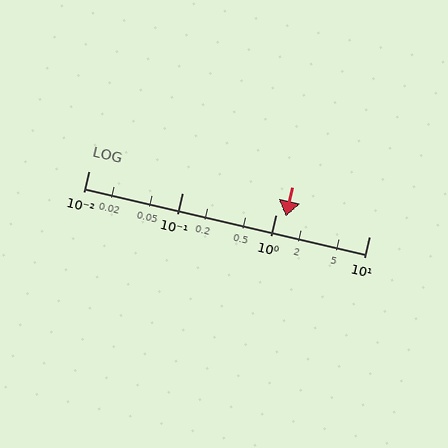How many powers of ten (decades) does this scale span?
The scale spans 3 decades, from 0.01 to 10.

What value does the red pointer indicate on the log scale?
The pointer indicates approximately 1.3.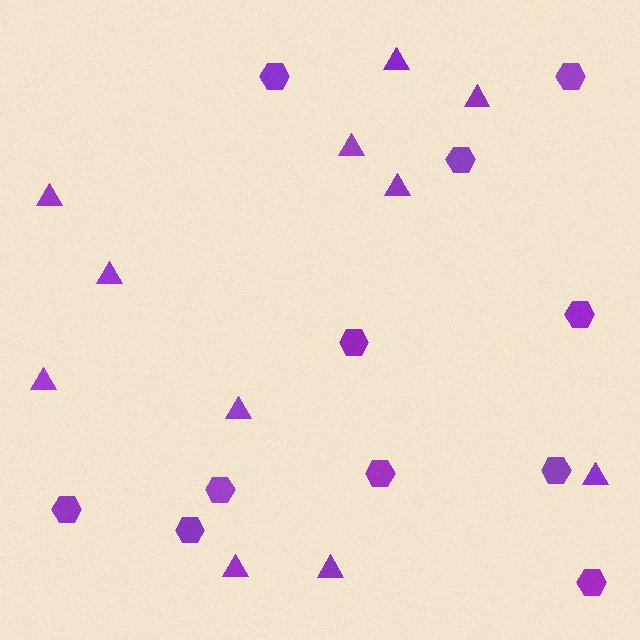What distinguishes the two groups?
There are 2 groups: one group of hexagons (11) and one group of triangles (11).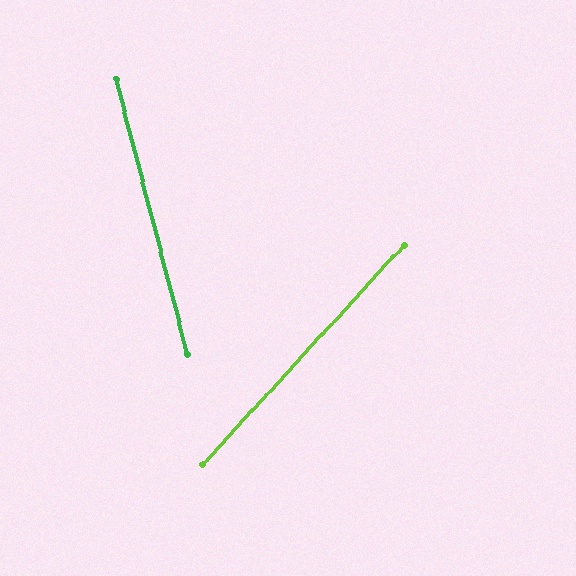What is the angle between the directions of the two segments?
Approximately 57 degrees.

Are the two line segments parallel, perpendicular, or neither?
Neither parallel nor perpendicular — they differ by about 57°.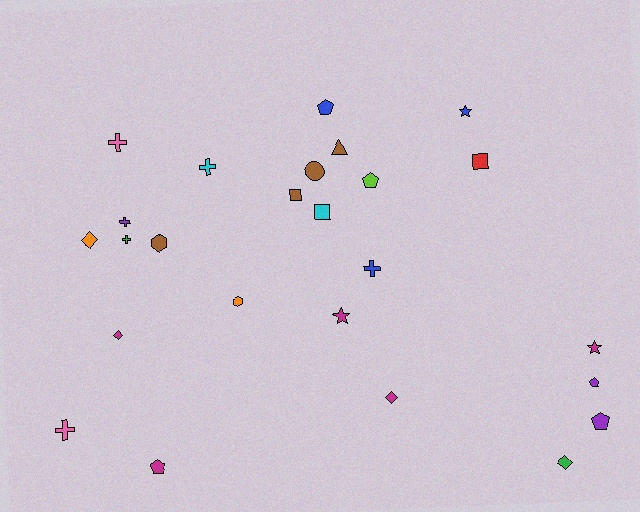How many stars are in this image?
There are 3 stars.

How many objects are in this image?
There are 25 objects.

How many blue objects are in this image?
There are 3 blue objects.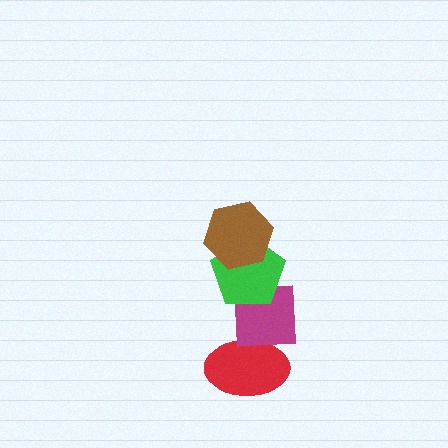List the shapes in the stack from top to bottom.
From top to bottom: the brown hexagon, the green pentagon, the magenta square, the red ellipse.